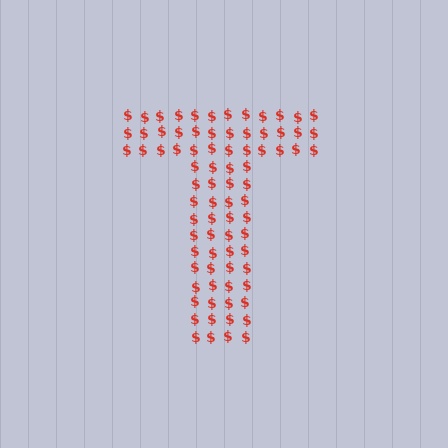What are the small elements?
The small elements are dollar signs.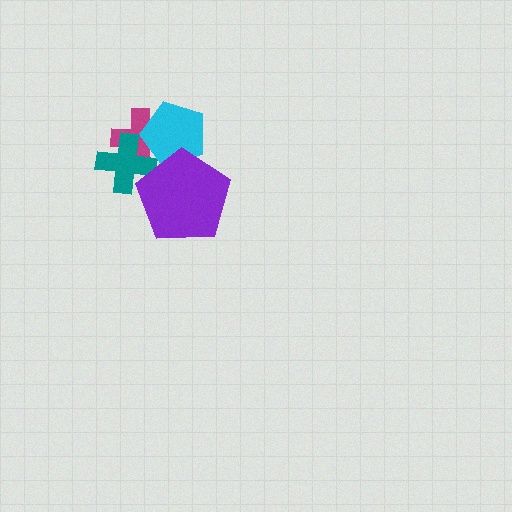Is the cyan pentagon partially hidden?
Yes, it is partially covered by another shape.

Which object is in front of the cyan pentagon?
The purple pentagon is in front of the cyan pentagon.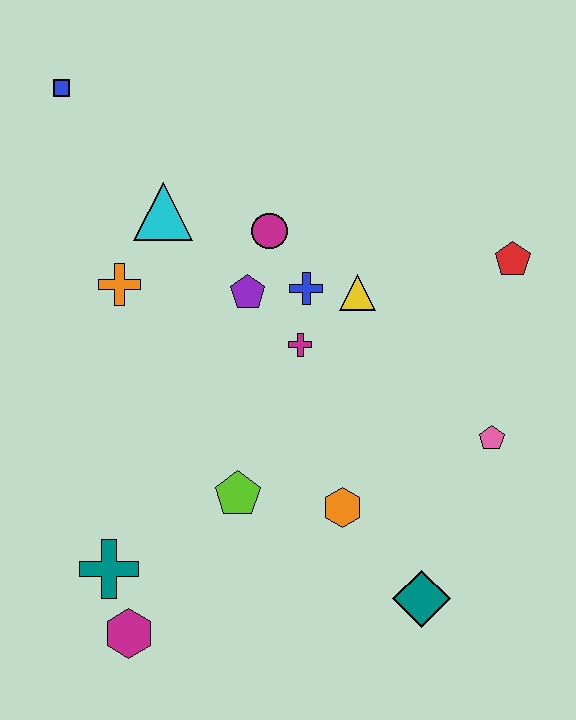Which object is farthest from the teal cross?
The red pentagon is farthest from the teal cross.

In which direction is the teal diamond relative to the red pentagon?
The teal diamond is below the red pentagon.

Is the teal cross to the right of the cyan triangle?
No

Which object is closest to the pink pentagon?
The orange hexagon is closest to the pink pentagon.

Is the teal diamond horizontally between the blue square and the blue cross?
No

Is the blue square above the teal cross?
Yes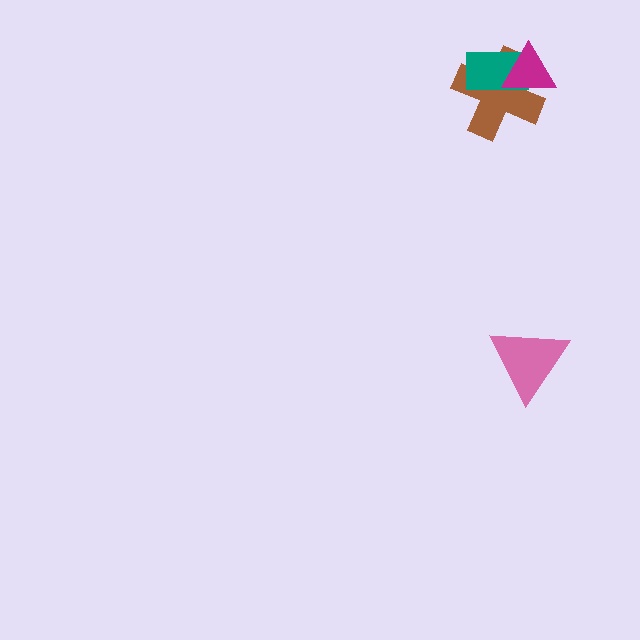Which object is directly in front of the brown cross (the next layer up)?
The teal rectangle is directly in front of the brown cross.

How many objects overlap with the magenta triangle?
2 objects overlap with the magenta triangle.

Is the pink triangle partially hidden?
No, no other shape covers it.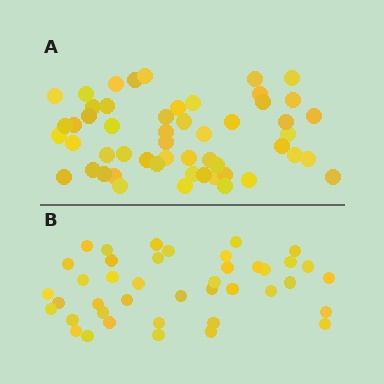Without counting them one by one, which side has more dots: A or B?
Region A (the top region) has more dots.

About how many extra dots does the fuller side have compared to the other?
Region A has roughly 12 or so more dots than region B.